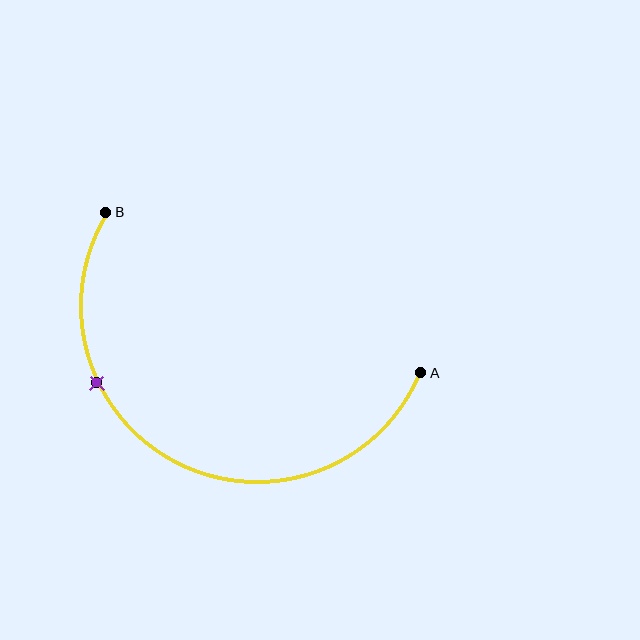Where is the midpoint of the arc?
The arc midpoint is the point on the curve farthest from the straight line joining A and B. It sits below that line.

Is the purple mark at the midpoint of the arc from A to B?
No. The purple mark lies on the arc but is closer to endpoint B. The arc midpoint would be at the point on the curve equidistant along the arc from both A and B.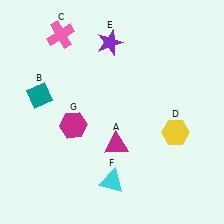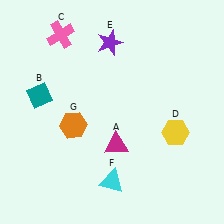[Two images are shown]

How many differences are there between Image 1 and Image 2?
There is 1 difference between the two images.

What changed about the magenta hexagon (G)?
In Image 1, G is magenta. In Image 2, it changed to orange.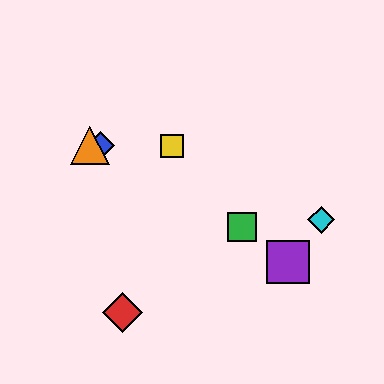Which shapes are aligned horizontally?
The blue diamond, the yellow square, the orange triangle are aligned horizontally.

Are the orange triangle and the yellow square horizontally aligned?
Yes, both are at y≈146.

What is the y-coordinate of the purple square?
The purple square is at y≈262.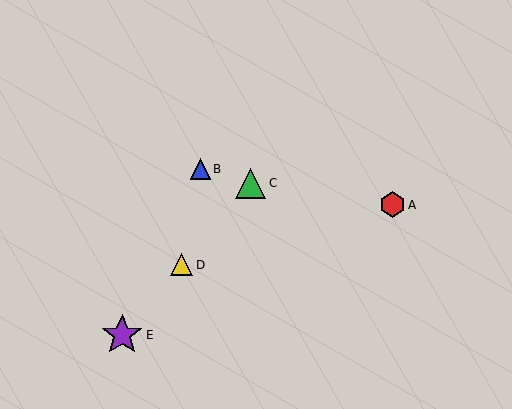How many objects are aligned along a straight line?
3 objects (C, D, E) are aligned along a straight line.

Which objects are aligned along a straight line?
Objects C, D, E are aligned along a straight line.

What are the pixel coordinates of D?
Object D is at (182, 265).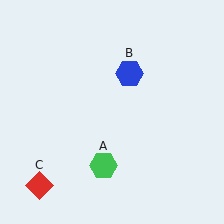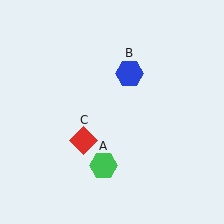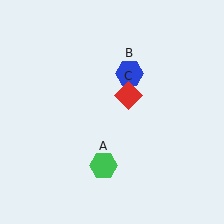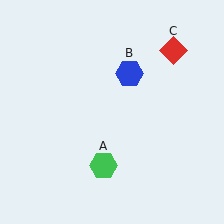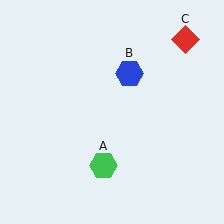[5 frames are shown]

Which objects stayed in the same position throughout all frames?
Green hexagon (object A) and blue hexagon (object B) remained stationary.